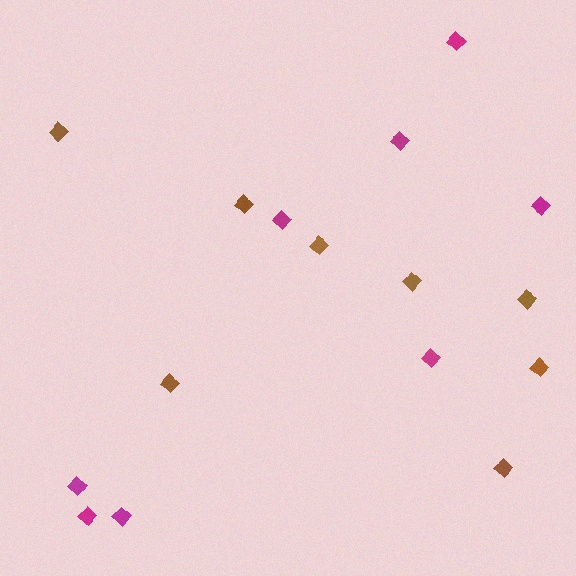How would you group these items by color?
There are 2 groups: one group of brown diamonds (8) and one group of magenta diamonds (8).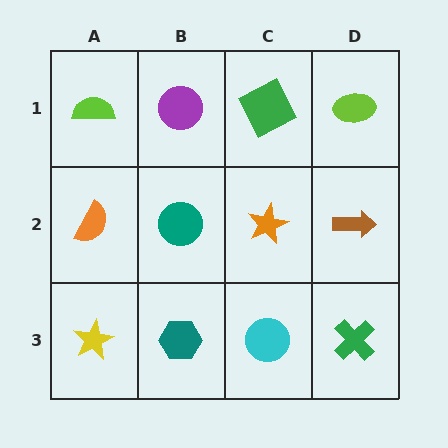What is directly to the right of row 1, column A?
A purple circle.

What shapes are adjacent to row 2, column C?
A green square (row 1, column C), a cyan circle (row 3, column C), a teal circle (row 2, column B), a brown arrow (row 2, column D).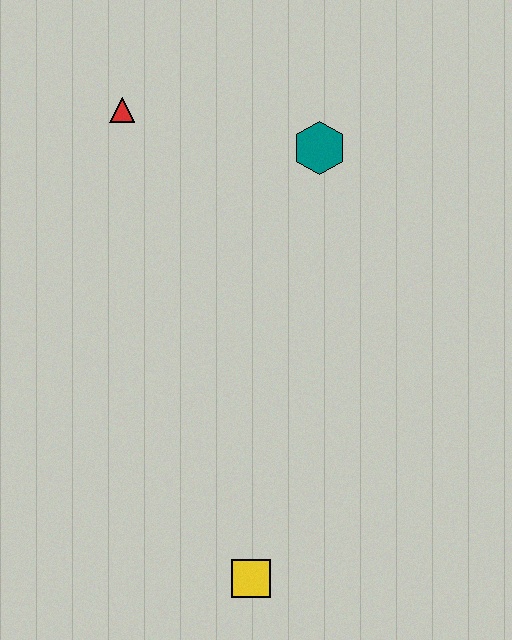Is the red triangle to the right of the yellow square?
No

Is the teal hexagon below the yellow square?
No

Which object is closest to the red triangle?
The teal hexagon is closest to the red triangle.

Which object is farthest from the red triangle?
The yellow square is farthest from the red triangle.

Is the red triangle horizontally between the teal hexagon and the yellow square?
No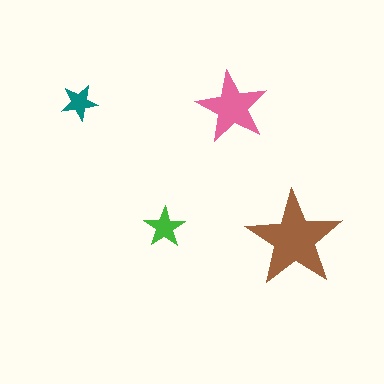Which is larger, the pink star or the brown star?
The brown one.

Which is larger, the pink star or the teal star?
The pink one.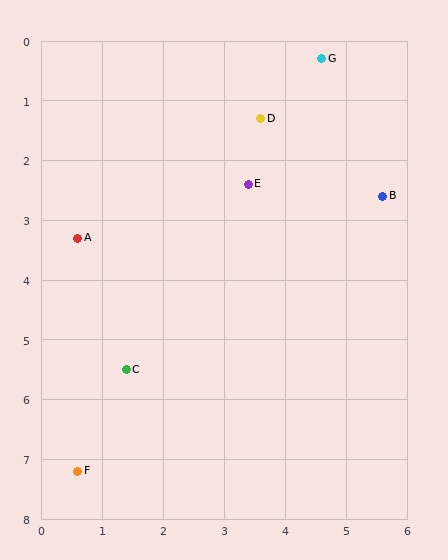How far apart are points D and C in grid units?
Points D and C are about 4.7 grid units apart.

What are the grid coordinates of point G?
Point G is at approximately (4.6, 0.3).